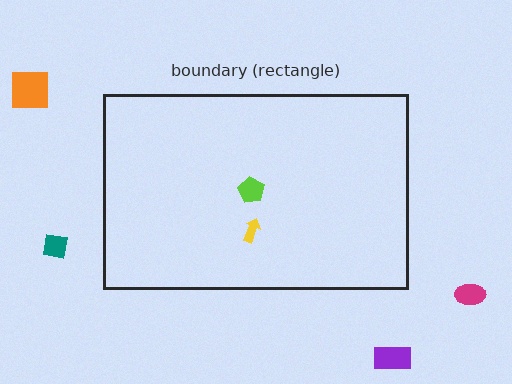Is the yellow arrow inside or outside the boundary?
Inside.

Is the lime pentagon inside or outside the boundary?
Inside.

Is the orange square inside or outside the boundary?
Outside.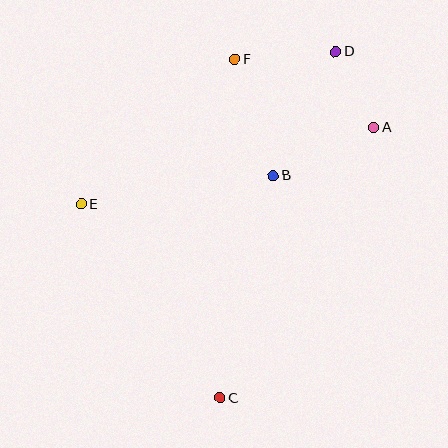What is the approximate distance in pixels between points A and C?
The distance between A and C is approximately 311 pixels.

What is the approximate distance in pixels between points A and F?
The distance between A and F is approximately 155 pixels.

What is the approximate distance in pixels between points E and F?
The distance between E and F is approximately 211 pixels.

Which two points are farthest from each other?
Points C and D are farthest from each other.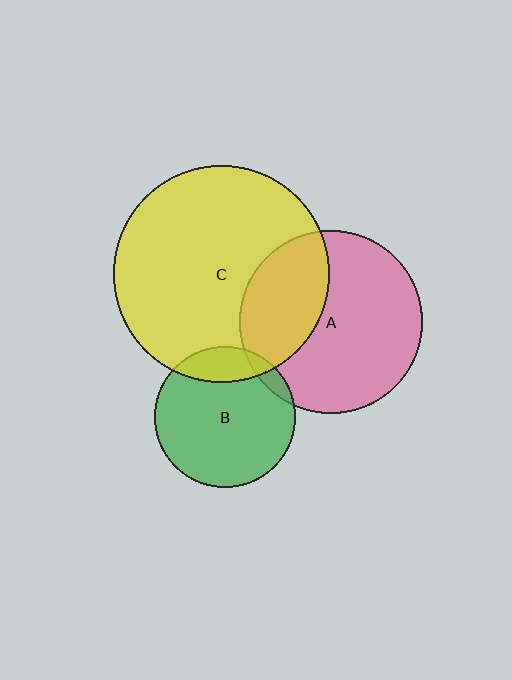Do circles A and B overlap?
Yes.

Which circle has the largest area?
Circle C (yellow).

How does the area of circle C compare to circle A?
Approximately 1.4 times.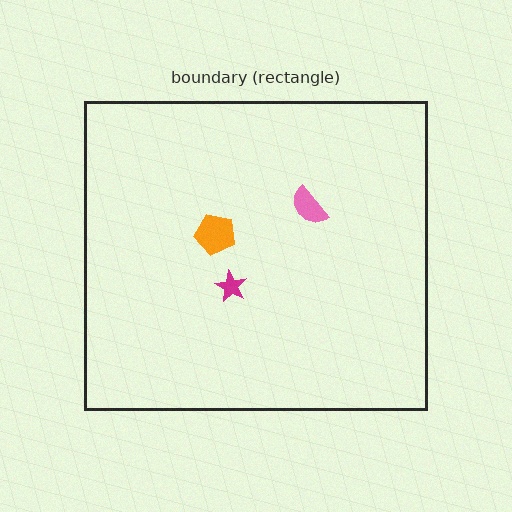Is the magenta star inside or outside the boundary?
Inside.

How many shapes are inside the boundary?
3 inside, 0 outside.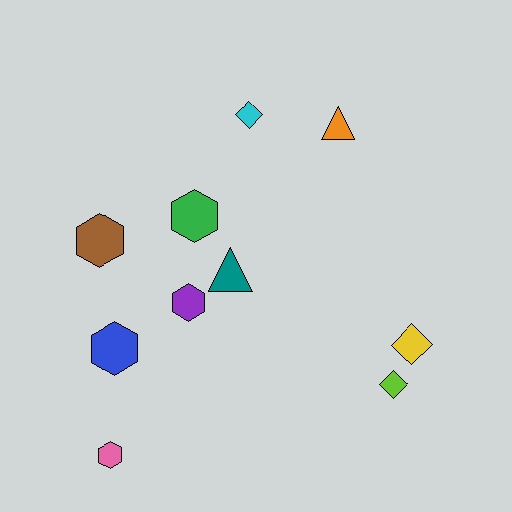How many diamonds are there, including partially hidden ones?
There are 3 diamonds.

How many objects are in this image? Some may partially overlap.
There are 10 objects.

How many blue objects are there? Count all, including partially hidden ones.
There is 1 blue object.